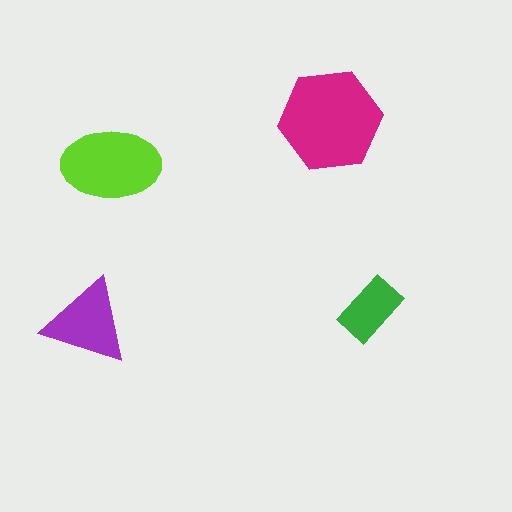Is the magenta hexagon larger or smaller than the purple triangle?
Larger.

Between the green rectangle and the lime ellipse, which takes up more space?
The lime ellipse.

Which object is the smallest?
The green rectangle.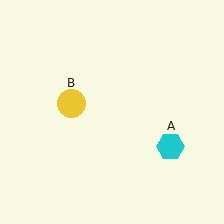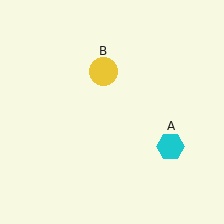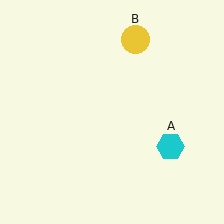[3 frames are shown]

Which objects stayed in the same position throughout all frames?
Cyan hexagon (object A) remained stationary.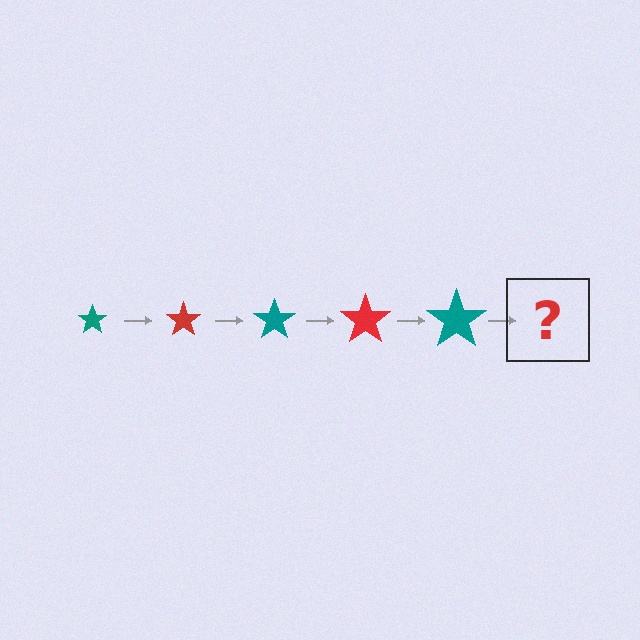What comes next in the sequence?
The next element should be a red star, larger than the previous one.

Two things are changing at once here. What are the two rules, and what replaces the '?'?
The two rules are that the star grows larger each step and the color cycles through teal and red. The '?' should be a red star, larger than the previous one.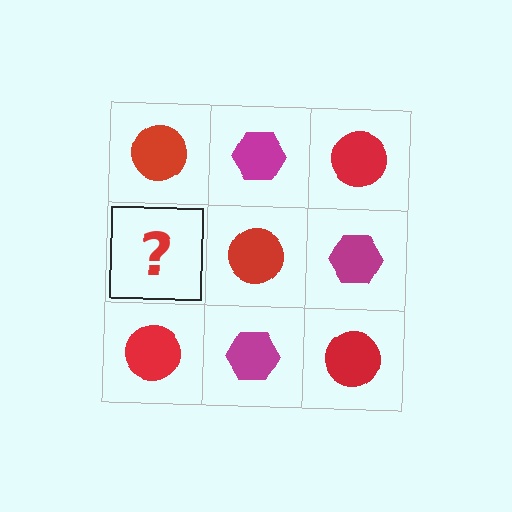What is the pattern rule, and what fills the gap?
The rule is that it alternates red circle and magenta hexagon in a checkerboard pattern. The gap should be filled with a magenta hexagon.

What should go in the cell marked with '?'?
The missing cell should contain a magenta hexagon.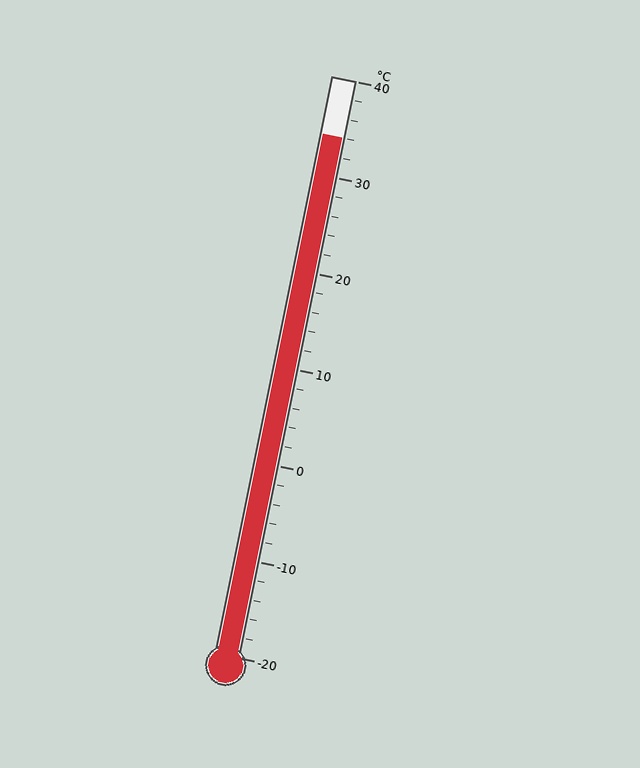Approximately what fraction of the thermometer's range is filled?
The thermometer is filled to approximately 90% of its range.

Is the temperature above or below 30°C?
The temperature is above 30°C.